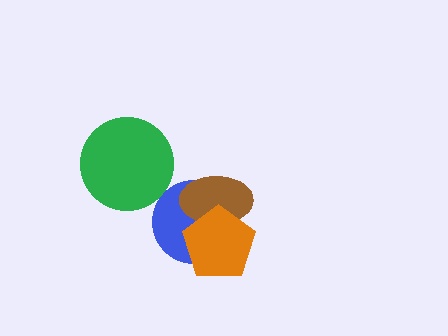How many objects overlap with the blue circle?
2 objects overlap with the blue circle.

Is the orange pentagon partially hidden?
No, no other shape covers it.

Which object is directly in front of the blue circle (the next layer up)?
The brown ellipse is directly in front of the blue circle.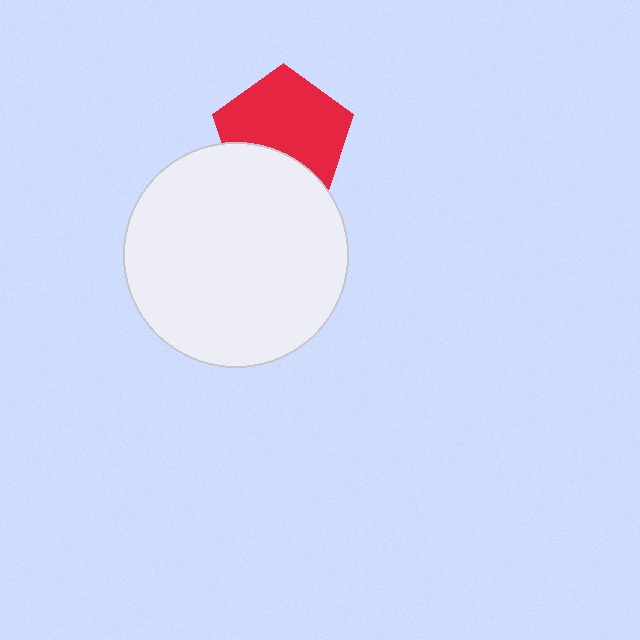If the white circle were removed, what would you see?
You would see the complete red pentagon.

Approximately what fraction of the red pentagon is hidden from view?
Roughly 31% of the red pentagon is hidden behind the white circle.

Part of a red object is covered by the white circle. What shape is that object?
It is a pentagon.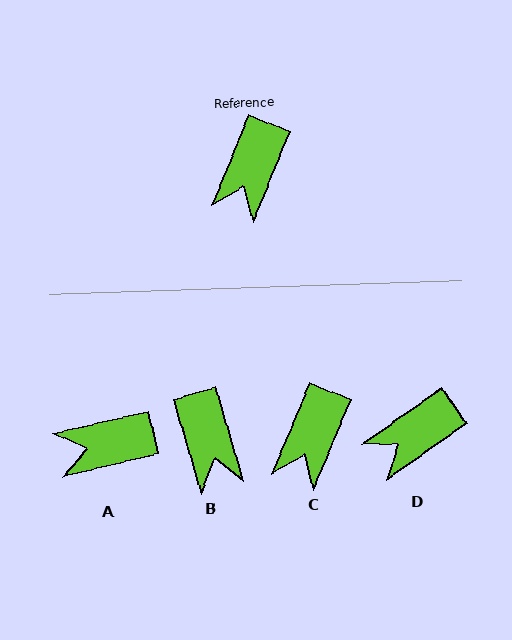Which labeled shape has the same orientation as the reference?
C.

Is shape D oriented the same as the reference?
No, it is off by about 32 degrees.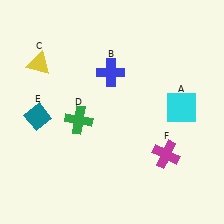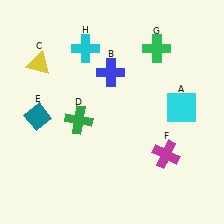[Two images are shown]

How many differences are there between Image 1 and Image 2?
There are 2 differences between the two images.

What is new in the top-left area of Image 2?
A cyan cross (H) was added in the top-left area of Image 2.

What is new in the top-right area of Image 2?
A green cross (G) was added in the top-right area of Image 2.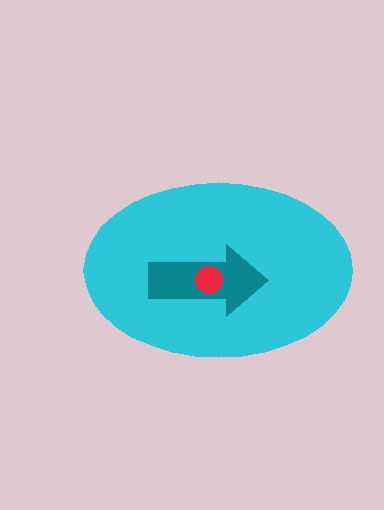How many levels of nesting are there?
3.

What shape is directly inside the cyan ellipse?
The teal arrow.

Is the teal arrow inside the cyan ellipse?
Yes.